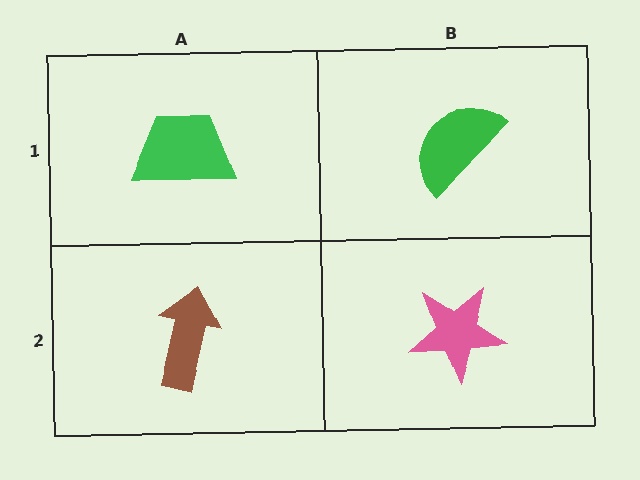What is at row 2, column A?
A brown arrow.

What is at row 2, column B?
A pink star.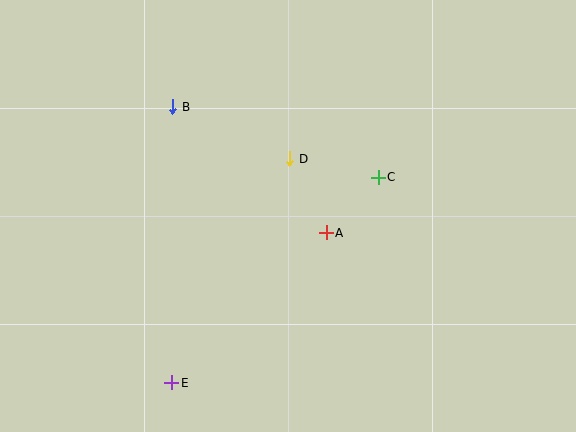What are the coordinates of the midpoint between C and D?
The midpoint between C and D is at (334, 168).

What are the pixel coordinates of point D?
Point D is at (290, 159).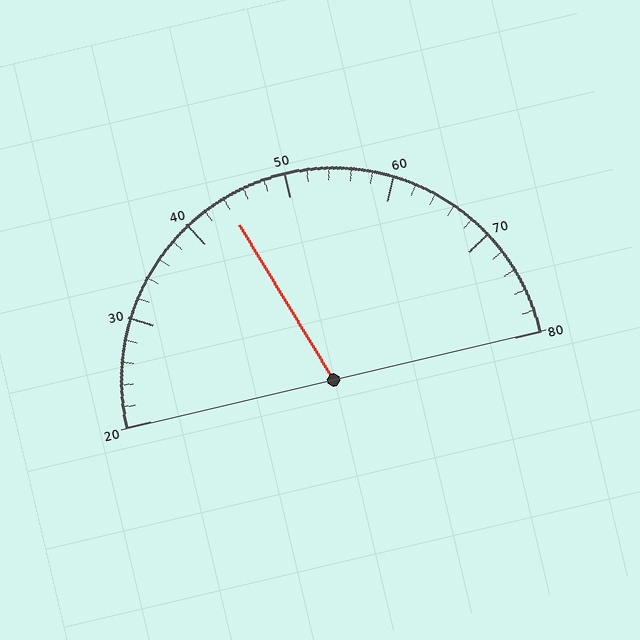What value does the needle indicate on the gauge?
The needle indicates approximately 44.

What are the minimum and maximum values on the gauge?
The gauge ranges from 20 to 80.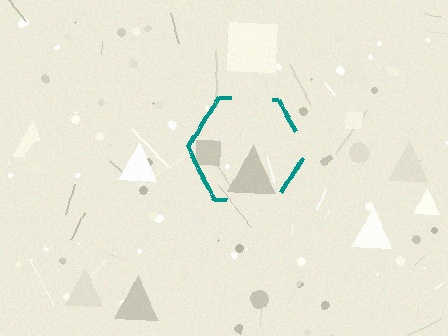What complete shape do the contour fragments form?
The contour fragments form a hexagon.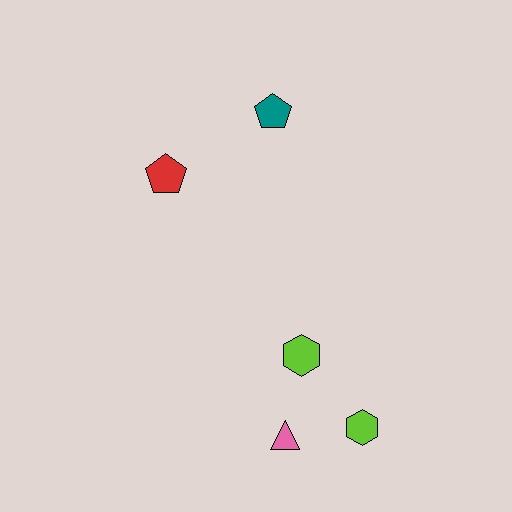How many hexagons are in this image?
There are 2 hexagons.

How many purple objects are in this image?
There are no purple objects.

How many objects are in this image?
There are 5 objects.